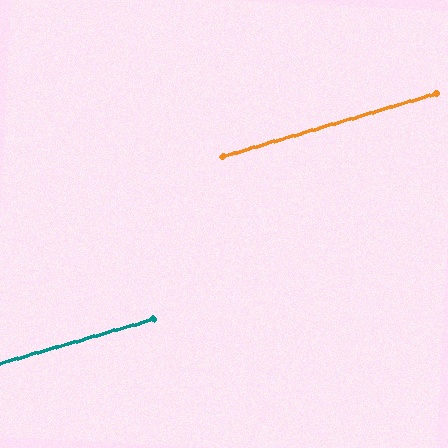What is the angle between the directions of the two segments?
Approximately 0 degrees.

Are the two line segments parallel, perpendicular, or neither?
Parallel — their directions differ by only 0.3°.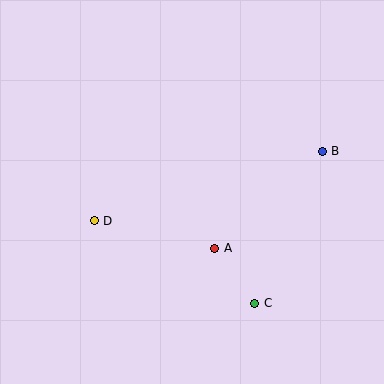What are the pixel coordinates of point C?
Point C is at (255, 303).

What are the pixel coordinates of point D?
Point D is at (94, 221).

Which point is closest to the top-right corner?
Point B is closest to the top-right corner.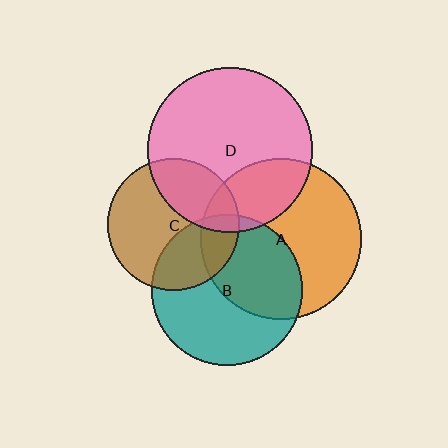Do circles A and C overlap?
Yes.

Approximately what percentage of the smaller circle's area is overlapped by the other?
Approximately 20%.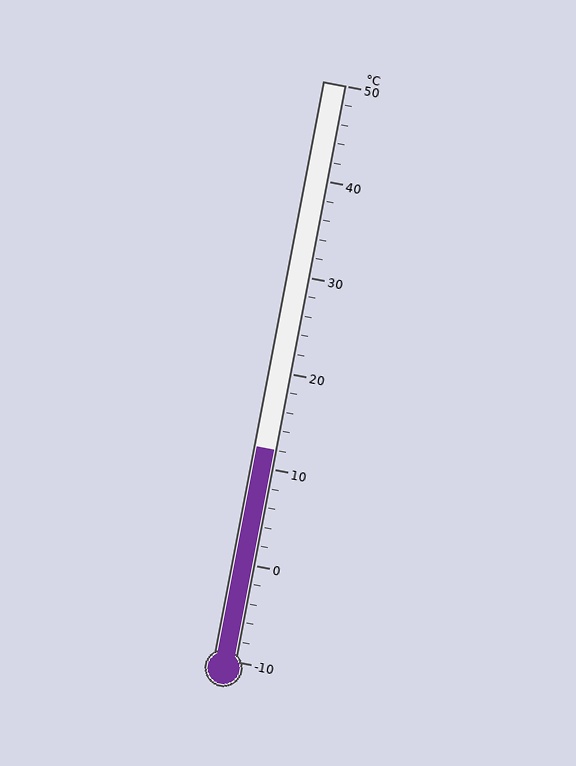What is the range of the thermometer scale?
The thermometer scale ranges from -10°C to 50°C.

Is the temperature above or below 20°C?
The temperature is below 20°C.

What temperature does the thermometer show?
The thermometer shows approximately 12°C.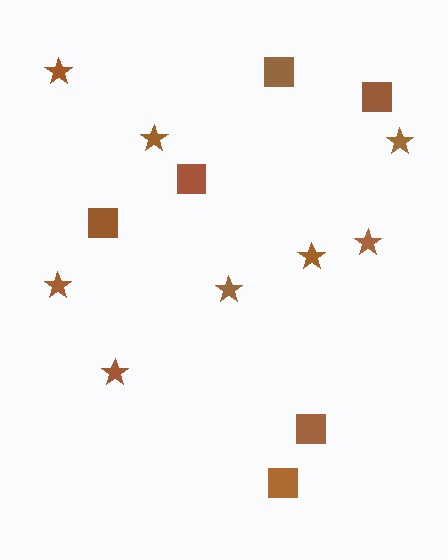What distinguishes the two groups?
There are 2 groups: one group of stars (8) and one group of squares (6).